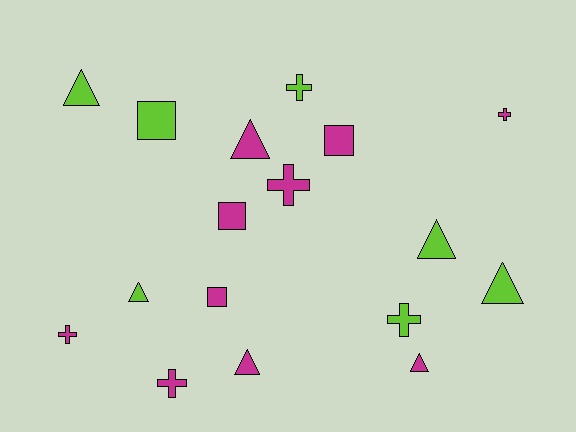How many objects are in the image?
There are 17 objects.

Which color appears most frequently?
Magenta, with 10 objects.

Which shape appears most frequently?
Triangle, with 7 objects.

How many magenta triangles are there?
There are 3 magenta triangles.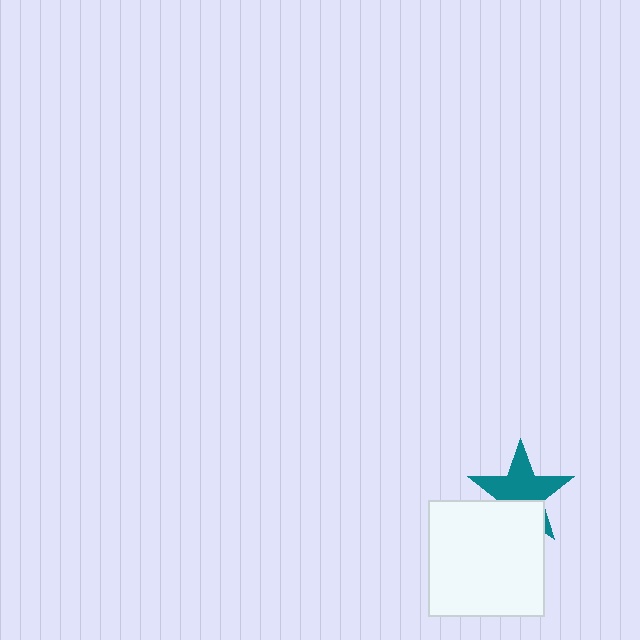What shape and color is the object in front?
The object in front is a white square.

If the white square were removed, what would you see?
You would see the complete teal star.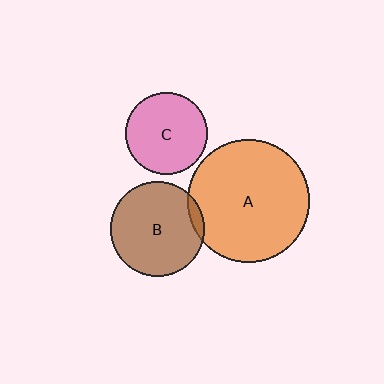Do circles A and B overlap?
Yes.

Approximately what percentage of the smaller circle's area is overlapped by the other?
Approximately 5%.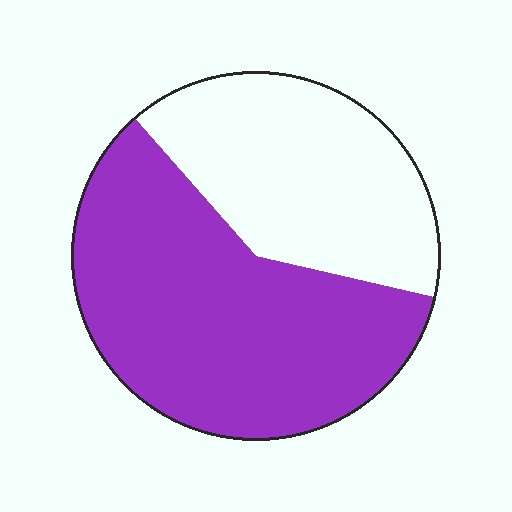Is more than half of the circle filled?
Yes.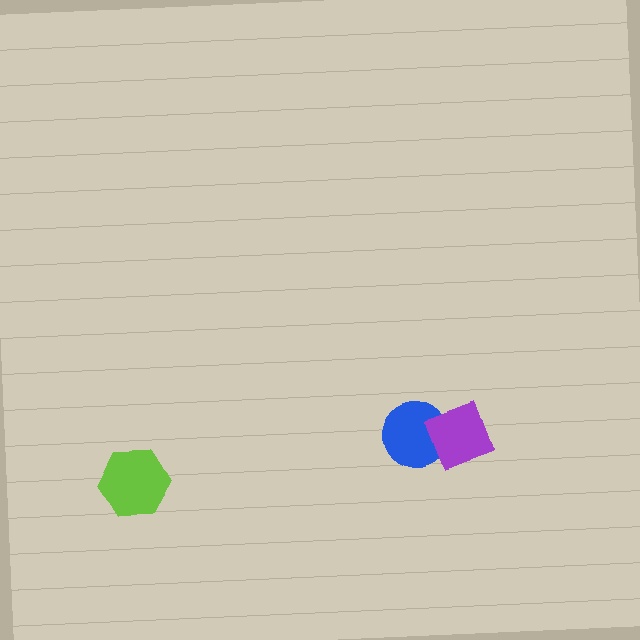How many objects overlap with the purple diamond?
1 object overlaps with the purple diamond.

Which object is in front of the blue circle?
The purple diamond is in front of the blue circle.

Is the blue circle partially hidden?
Yes, it is partially covered by another shape.